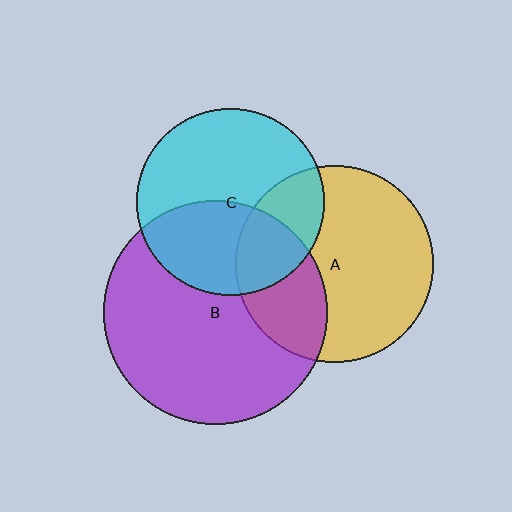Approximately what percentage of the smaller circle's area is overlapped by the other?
Approximately 25%.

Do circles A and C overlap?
Yes.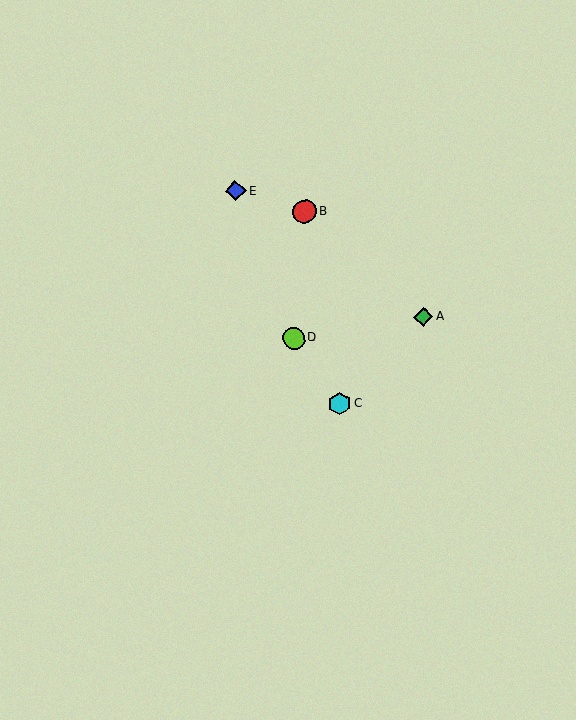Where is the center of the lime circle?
The center of the lime circle is at (294, 338).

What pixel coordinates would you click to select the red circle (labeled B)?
Click at (305, 212) to select the red circle B.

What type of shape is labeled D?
Shape D is a lime circle.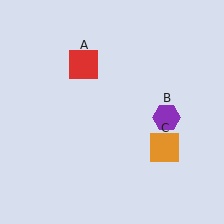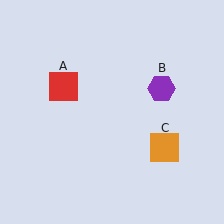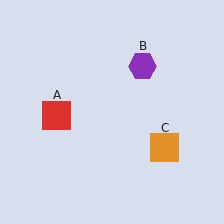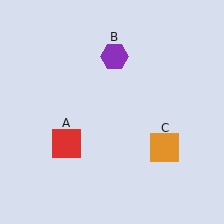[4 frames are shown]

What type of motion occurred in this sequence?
The red square (object A), purple hexagon (object B) rotated counterclockwise around the center of the scene.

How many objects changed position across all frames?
2 objects changed position: red square (object A), purple hexagon (object B).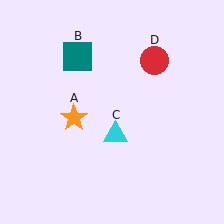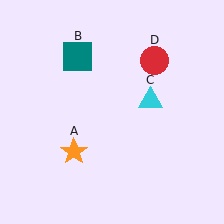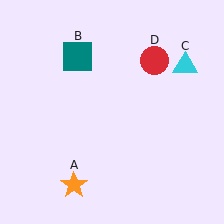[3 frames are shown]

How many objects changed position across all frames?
2 objects changed position: orange star (object A), cyan triangle (object C).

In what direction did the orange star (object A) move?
The orange star (object A) moved down.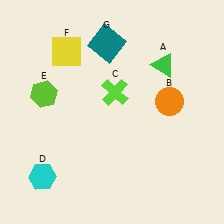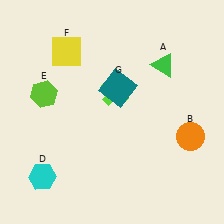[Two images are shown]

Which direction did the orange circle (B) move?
The orange circle (B) moved down.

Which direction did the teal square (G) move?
The teal square (G) moved down.